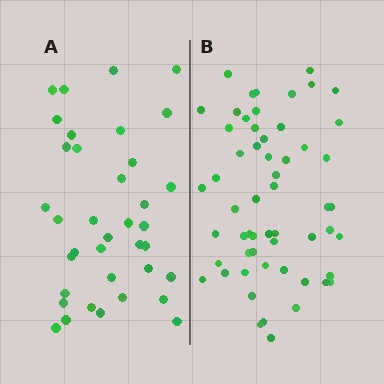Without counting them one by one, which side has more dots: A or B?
Region B (the right region) has more dots.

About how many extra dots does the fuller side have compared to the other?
Region B has approximately 20 more dots than region A.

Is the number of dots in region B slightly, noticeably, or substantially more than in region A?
Region B has substantially more. The ratio is roughly 1.5 to 1.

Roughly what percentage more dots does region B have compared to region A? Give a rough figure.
About 55% more.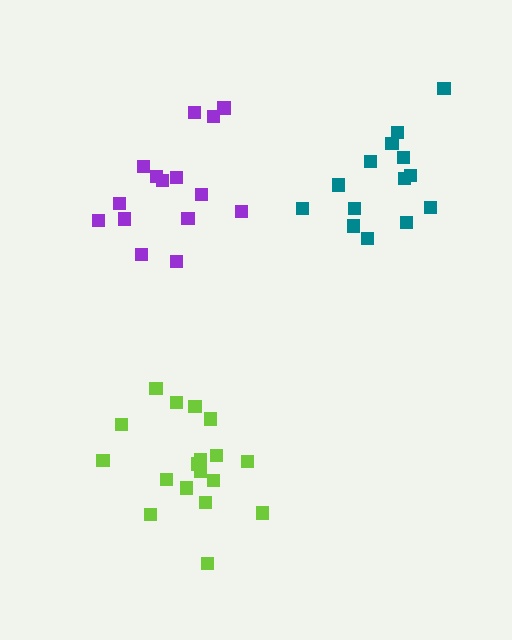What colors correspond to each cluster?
The clusters are colored: lime, purple, teal.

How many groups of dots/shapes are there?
There are 3 groups.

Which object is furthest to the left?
The purple cluster is leftmost.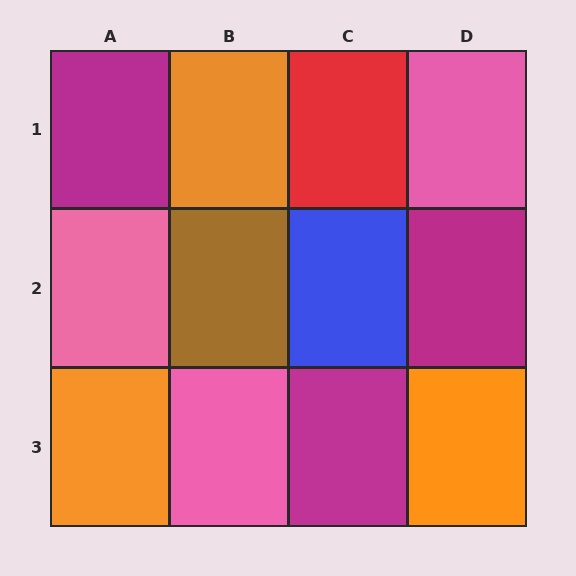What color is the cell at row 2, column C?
Blue.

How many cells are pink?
3 cells are pink.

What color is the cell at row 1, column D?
Pink.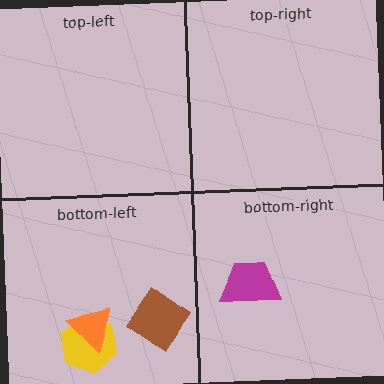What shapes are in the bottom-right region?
The magenta trapezoid.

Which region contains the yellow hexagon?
The bottom-left region.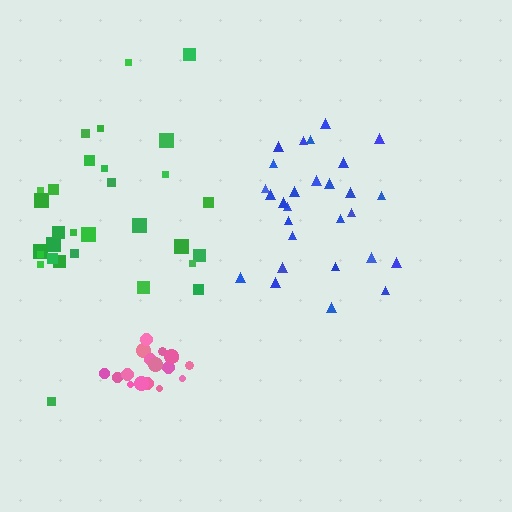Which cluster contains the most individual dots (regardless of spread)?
Green (30).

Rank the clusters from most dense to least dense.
pink, blue, green.